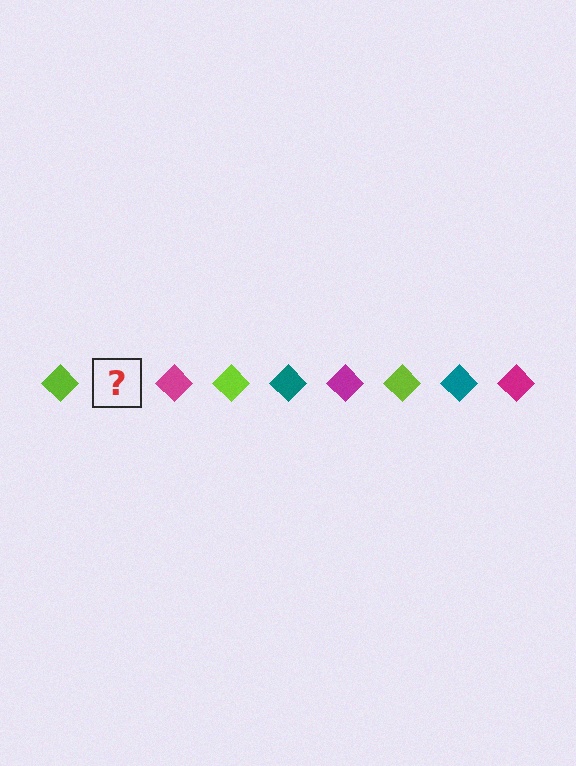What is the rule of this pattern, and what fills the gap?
The rule is that the pattern cycles through lime, teal, magenta diamonds. The gap should be filled with a teal diamond.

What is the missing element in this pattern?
The missing element is a teal diamond.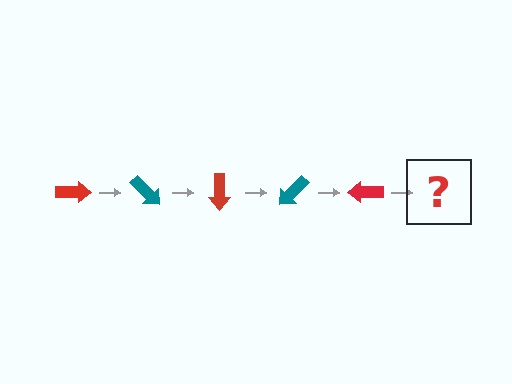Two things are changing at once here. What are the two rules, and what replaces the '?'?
The two rules are that it rotates 45 degrees each step and the color cycles through red and teal. The '?' should be a teal arrow, rotated 225 degrees from the start.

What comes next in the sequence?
The next element should be a teal arrow, rotated 225 degrees from the start.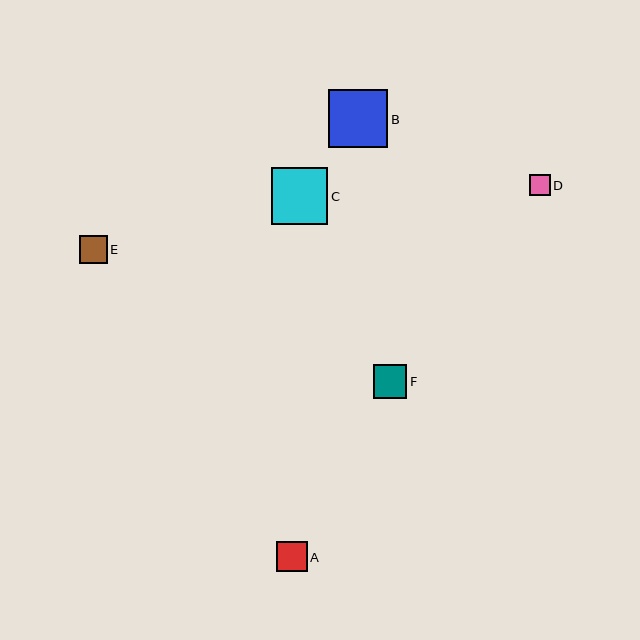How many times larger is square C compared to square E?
Square C is approximately 2.0 times the size of square E.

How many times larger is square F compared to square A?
Square F is approximately 1.1 times the size of square A.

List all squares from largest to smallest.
From largest to smallest: B, C, F, A, E, D.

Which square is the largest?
Square B is the largest with a size of approximately 59 pixels.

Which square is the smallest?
Square D is the smallest with a size of approximately 21 pixels.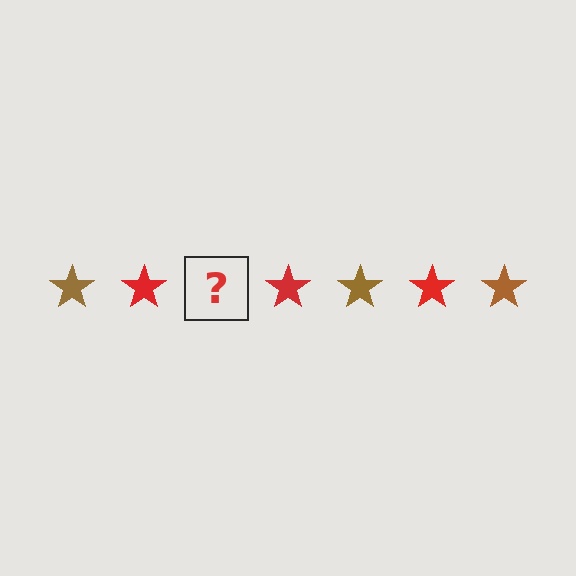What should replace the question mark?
The question mark should be replaced with a brown star.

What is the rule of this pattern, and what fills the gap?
The rule is that the pattern cycles through brown, red stars. The gap should be filled with a brown star.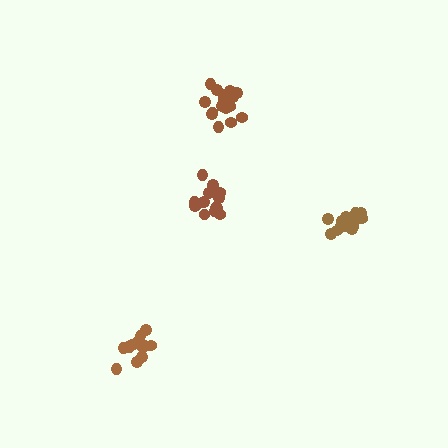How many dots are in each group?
Group 1: 16 dots, Group 2: 15 dots, Group 3: 13 dots, Group 4: 17 dots (61 total).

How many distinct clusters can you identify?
There are 4 distinct clusters.